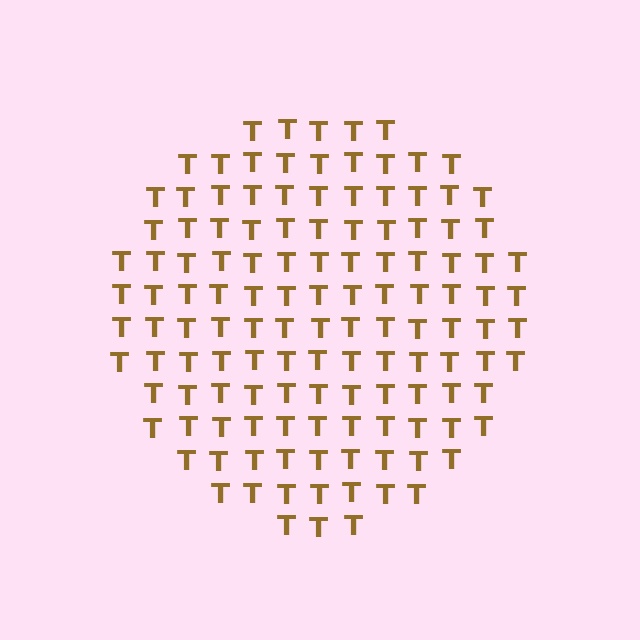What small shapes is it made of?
It is made of small letter T's.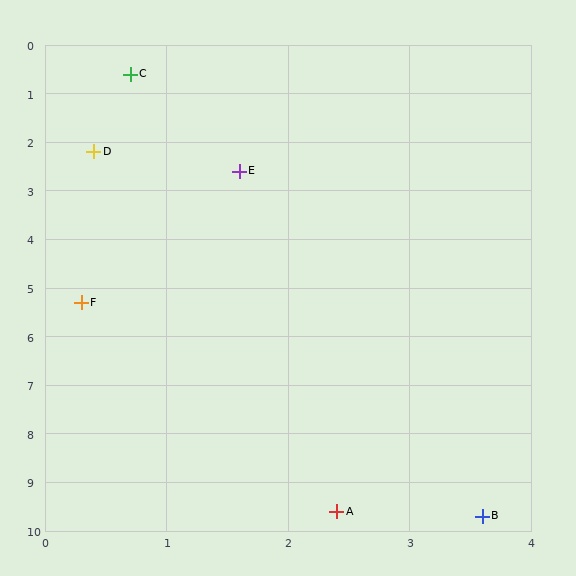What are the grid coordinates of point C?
Point C is at approximately (0.7, 0.6).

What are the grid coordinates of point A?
Point A is at approximately (2.4, 9.6).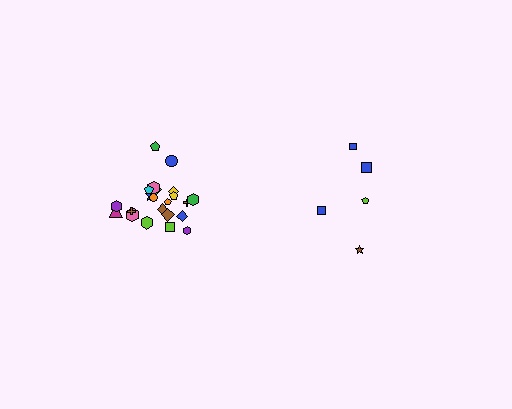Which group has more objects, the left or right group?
The left group.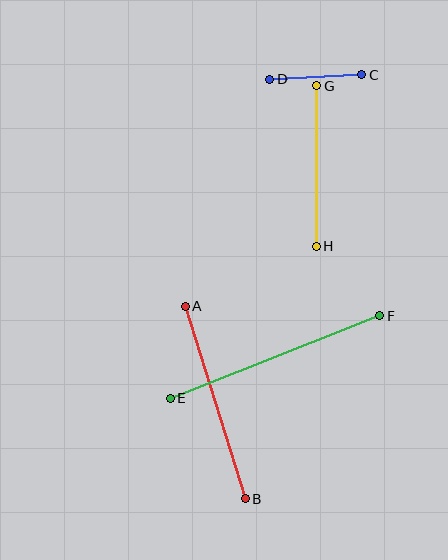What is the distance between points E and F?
The distance is approximately 225 pixels.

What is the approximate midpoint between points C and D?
The midpoint is at approximately (316, 77) pixels.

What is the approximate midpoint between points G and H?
The midpoint is at approximately (316, 166) pixels.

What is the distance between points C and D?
The distance is approximately 93 pixels.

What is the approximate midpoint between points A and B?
The midpoint is at approximately (215, 402) pixels.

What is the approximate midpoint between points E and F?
The midpoint is at approximately (275, 357) pixels.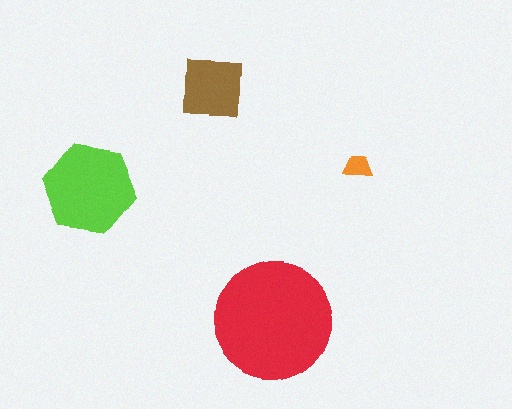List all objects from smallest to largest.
The orange trapezoid, the brown square, the lime hexagon, the red circle.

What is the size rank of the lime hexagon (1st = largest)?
2nd.